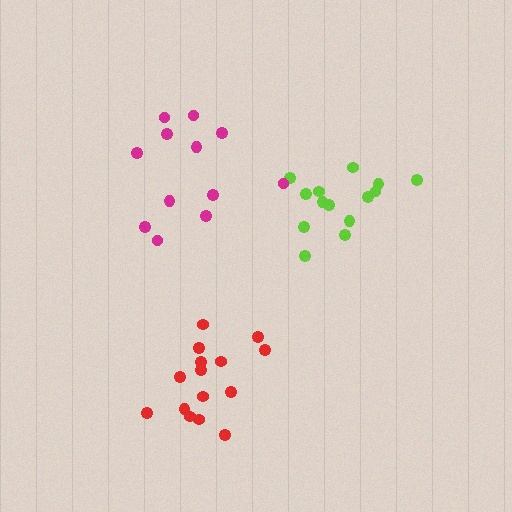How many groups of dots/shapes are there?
There are 3 groups.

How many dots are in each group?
Group 1: 14 dots, Group 2: 12 dots, Group 3: 15 dots (41 total).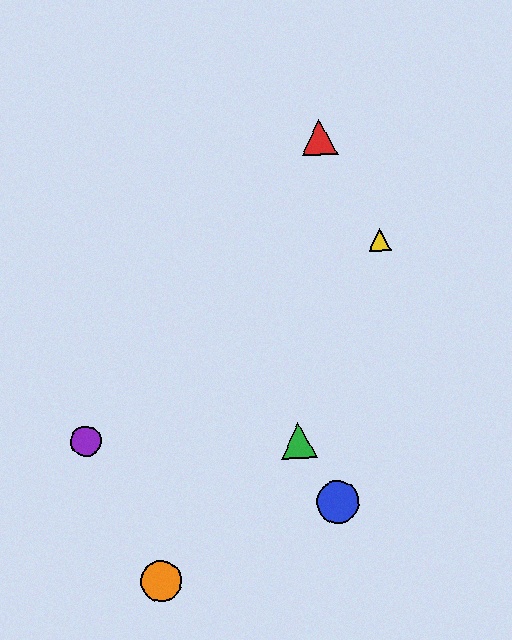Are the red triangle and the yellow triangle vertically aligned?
No, the red triangle is at x≈319 and the yellow triangle is at x≈379.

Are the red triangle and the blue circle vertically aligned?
Yes, both are at x≈319.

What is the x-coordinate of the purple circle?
The purple circle is at x≈86.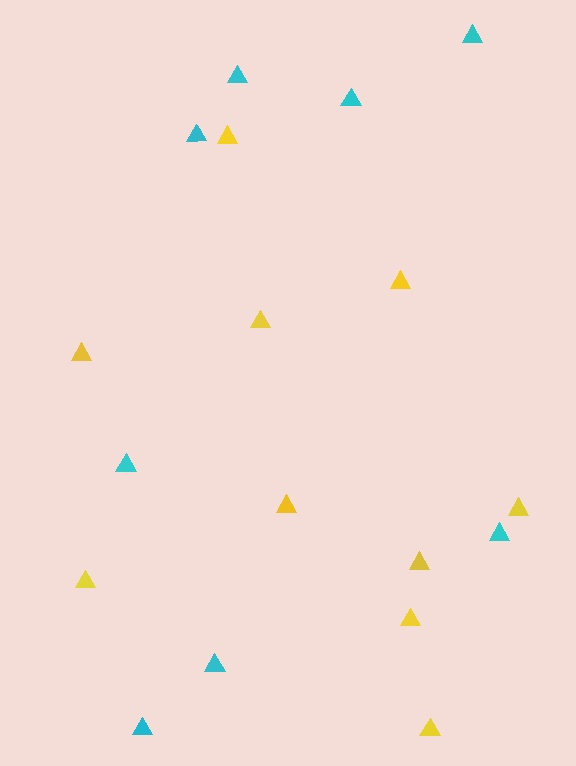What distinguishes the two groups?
There are 2 groups: one group of yellow triangles (10) and one group of cyan triangles (8).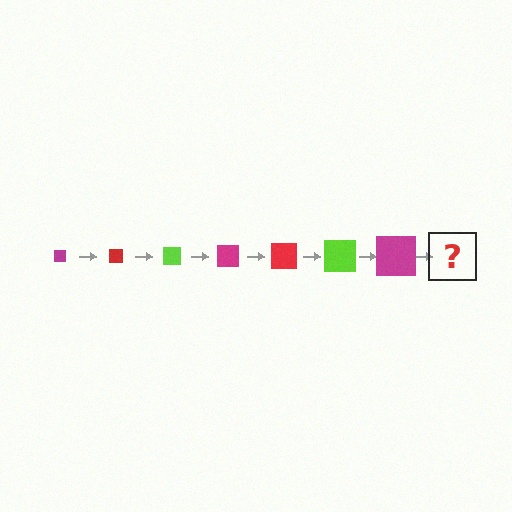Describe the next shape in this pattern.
It should be a red square, larger than the previous one.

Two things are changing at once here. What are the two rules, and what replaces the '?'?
The two rules are that the square grows larger each step and the color cycles through magenta, red, and lime. The '?' should be a red square, larger than the previous one.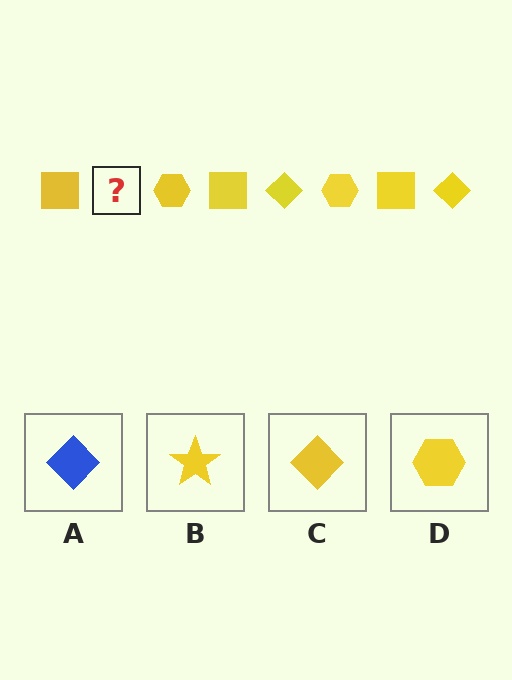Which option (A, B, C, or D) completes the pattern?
C.